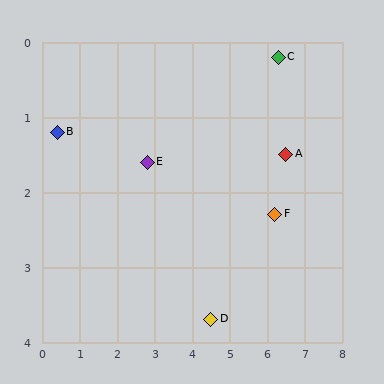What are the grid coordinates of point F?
Point F is at approximately (6.2, 2.3).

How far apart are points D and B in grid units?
Points D and B are about 4.8 grid units apart.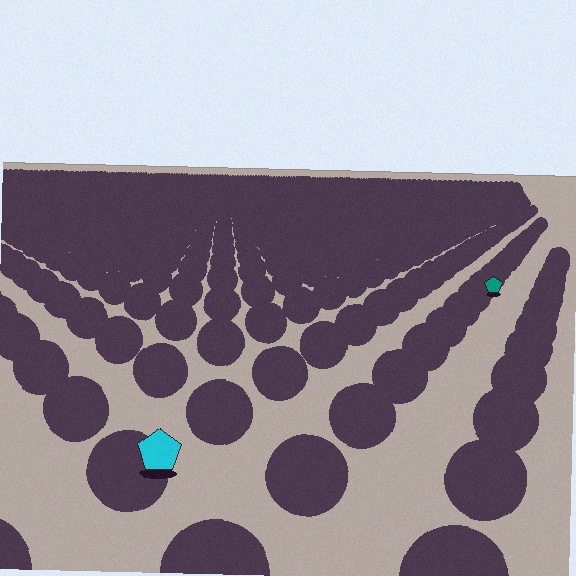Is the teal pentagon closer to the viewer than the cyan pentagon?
No. The cyan pentagon is closer — you can tell from the texture gradient: the ground texture is coarser near it.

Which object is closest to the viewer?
The cyan pentagon is closest. The texture marks near it are larger and more spread out.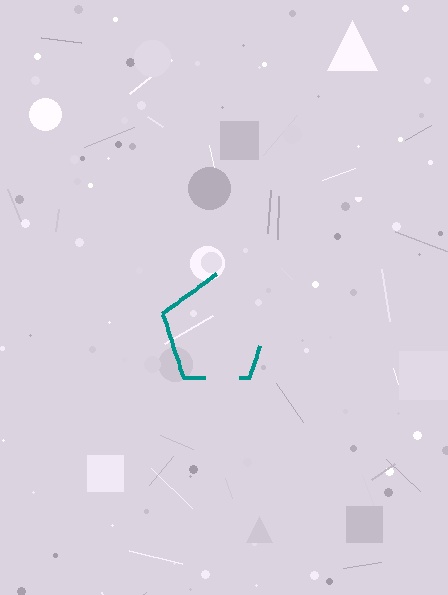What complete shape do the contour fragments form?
The contour fragments form a pentagon.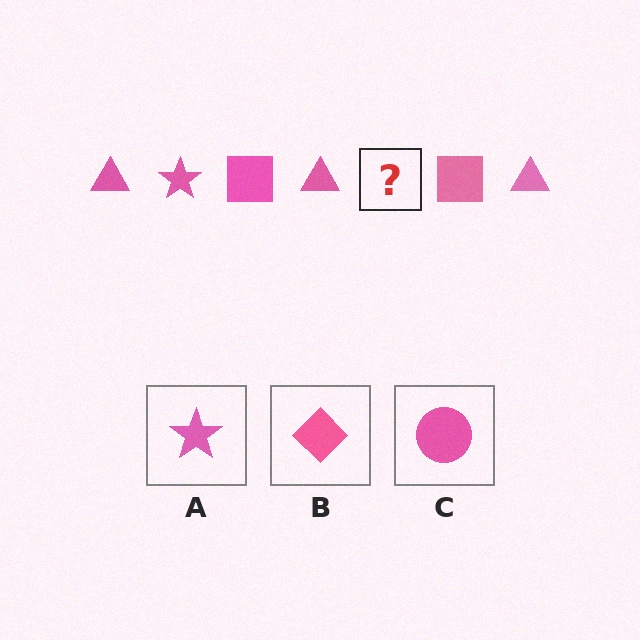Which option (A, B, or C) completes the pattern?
A.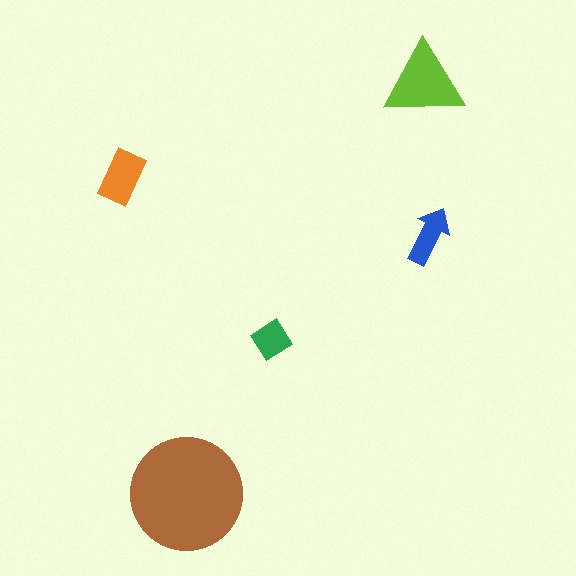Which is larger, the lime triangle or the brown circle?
The brown circle.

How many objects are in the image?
There are 5 objects in the image.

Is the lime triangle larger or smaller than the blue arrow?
Larger.